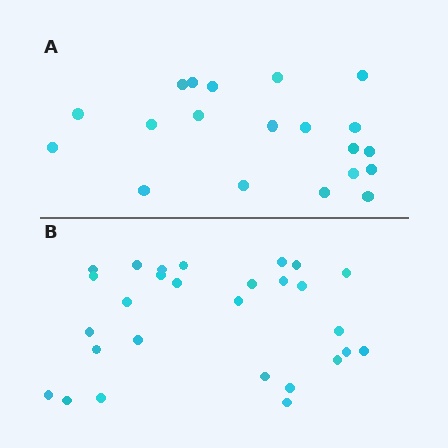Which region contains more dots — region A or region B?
Region B (the bottom region) has more dots.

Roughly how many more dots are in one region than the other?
Region B has roughly 8 or so more dots than region A.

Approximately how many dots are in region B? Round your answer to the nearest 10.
About 30 dots. (The exact count is 28, which rounds to 30.)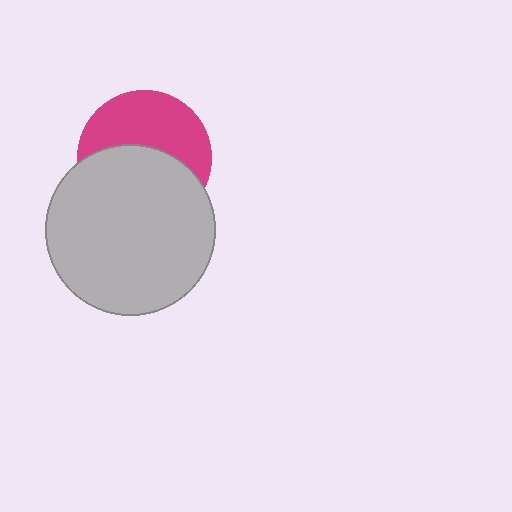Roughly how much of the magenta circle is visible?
About half of it is visible (roughly 47%).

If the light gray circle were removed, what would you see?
You would see the complete magenta circle.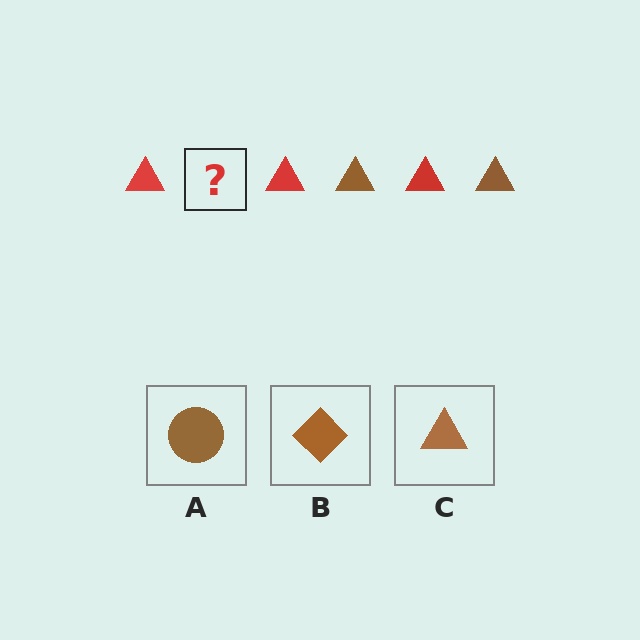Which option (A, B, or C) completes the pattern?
C.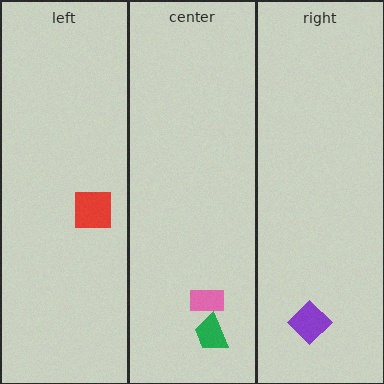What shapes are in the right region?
The purple diamond.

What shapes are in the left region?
The red square.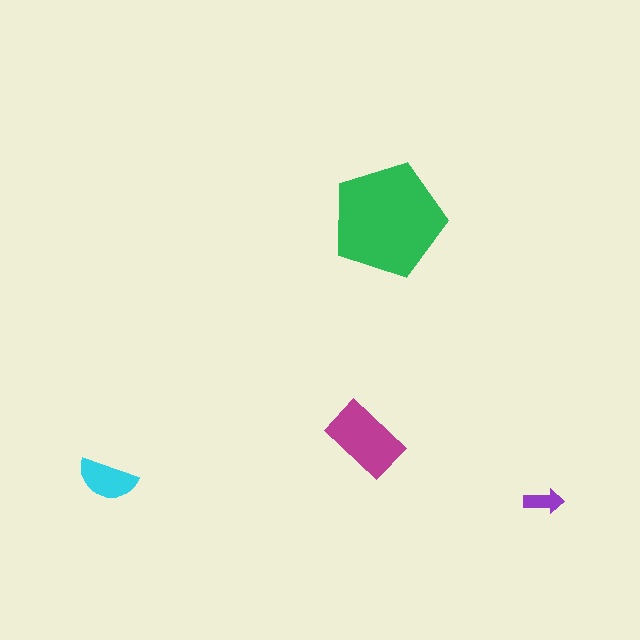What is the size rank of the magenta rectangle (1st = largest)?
2nd.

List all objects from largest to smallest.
The green pentagon, the magenta rectangle, the cyan semicircle, the purple arrow.